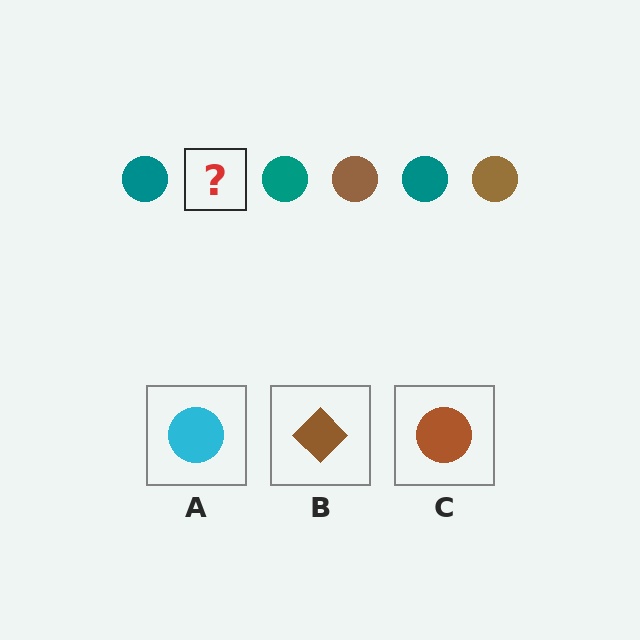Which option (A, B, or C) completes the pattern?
C.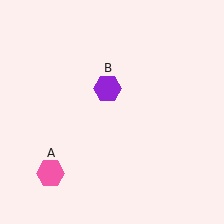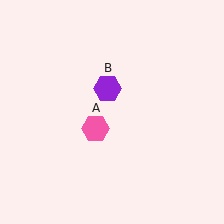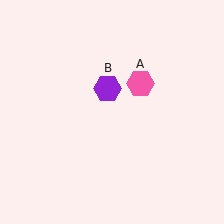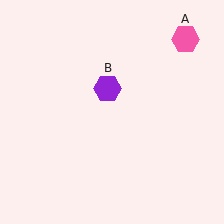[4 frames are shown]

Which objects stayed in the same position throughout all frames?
Purple hexagon (object B) remained stationary.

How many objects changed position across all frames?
1 object changed position: pink hexagon (object A).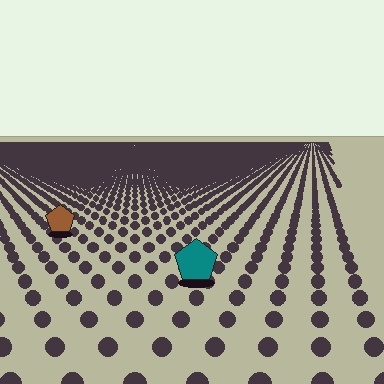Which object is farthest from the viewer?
The brown pentagon is farthest from the viewer. It appears smaller and the ground texture around it is denser.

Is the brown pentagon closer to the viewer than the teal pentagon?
No. The teal pentagon is closer — you can tell from the texture gradient: the ground texture is coarser near it.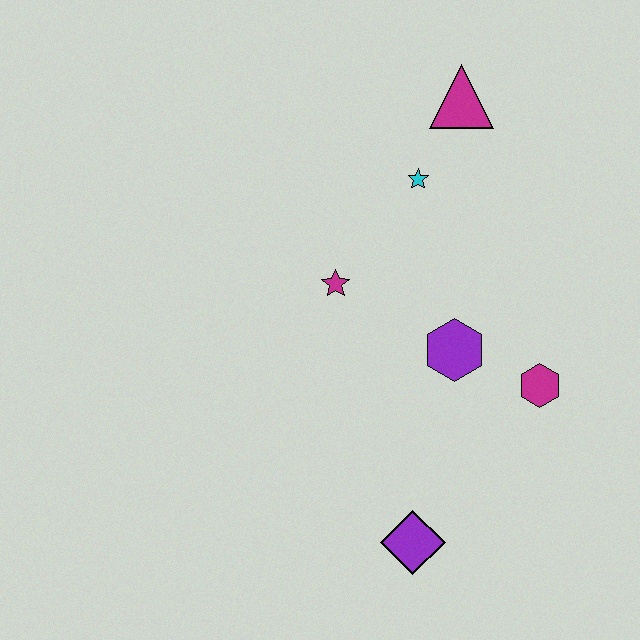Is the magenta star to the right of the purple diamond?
No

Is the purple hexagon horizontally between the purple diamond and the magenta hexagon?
Yes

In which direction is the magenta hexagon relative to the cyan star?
The magenta hexagon is below the cyan star.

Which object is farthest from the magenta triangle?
The purple diamond is farthest from the magenta triangle.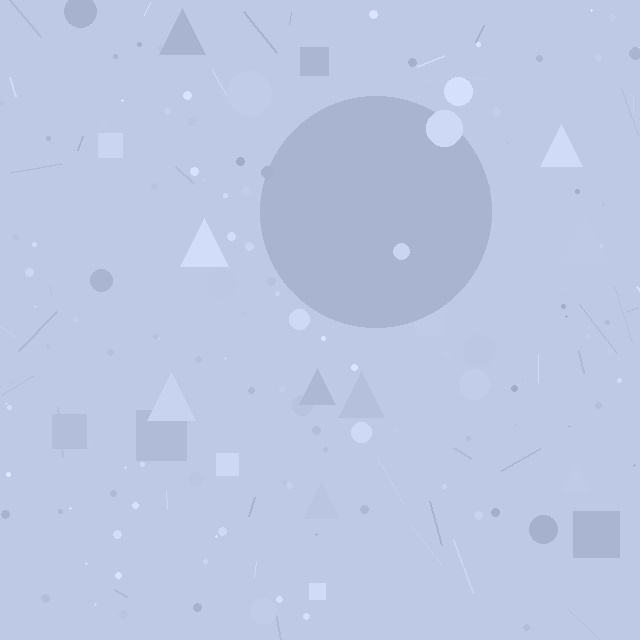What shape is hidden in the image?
A circle is hidden in the image.